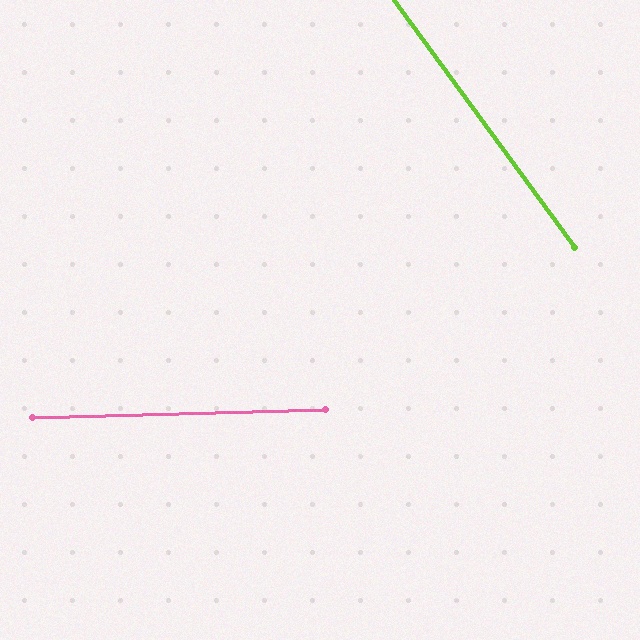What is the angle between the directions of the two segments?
Approximately 55 degrees.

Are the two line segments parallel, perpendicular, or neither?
Neither parallel nor perpendicular — they differ by about 55°.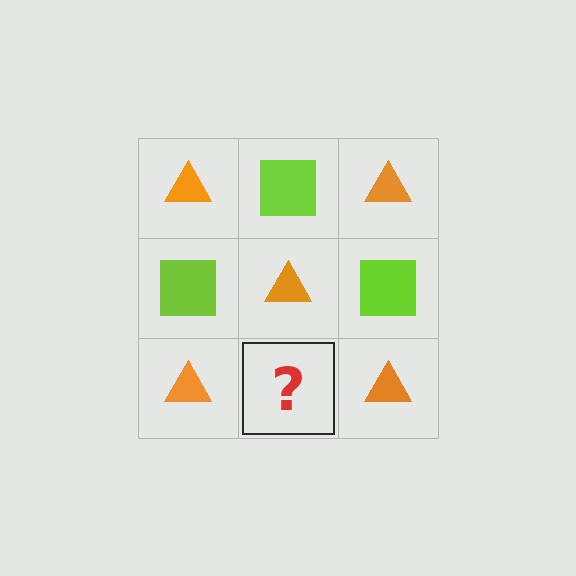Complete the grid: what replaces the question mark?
The question mark should be replaced with a lime square.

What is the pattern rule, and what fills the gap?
The rule is that it alternates orange triangle and lime square in a checkerboard pattern. The gap should be filled with a lime square.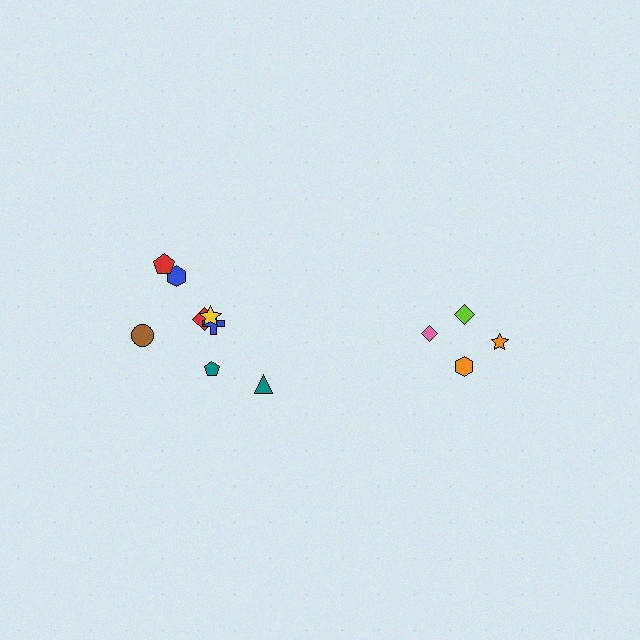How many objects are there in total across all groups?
There are 12 objects.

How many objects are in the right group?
There are 4 objects.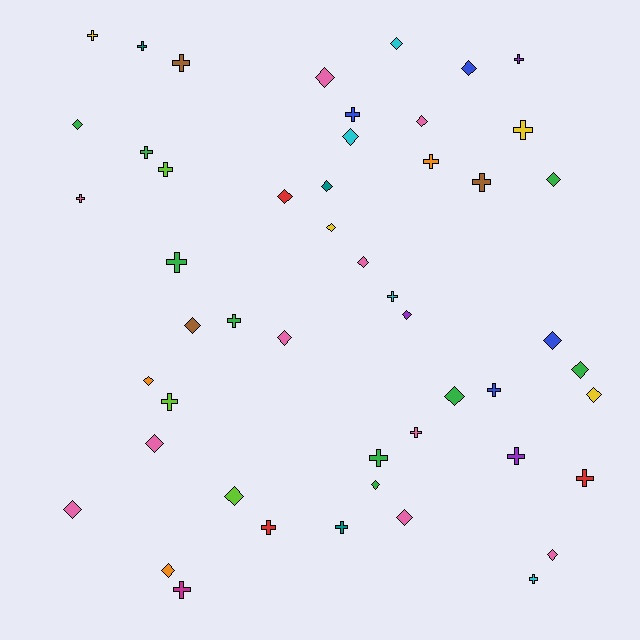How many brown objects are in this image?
There are 3 brown objects.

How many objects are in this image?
There are 50 objects.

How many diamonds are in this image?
There are 26 diamonds.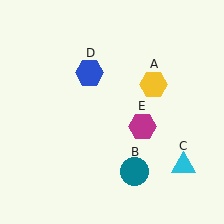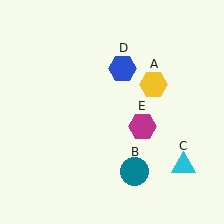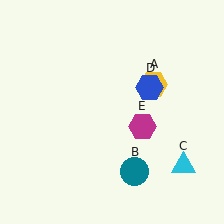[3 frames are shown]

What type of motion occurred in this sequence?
The blue hexagon (object D) rotated clockwise around the center of the scene.